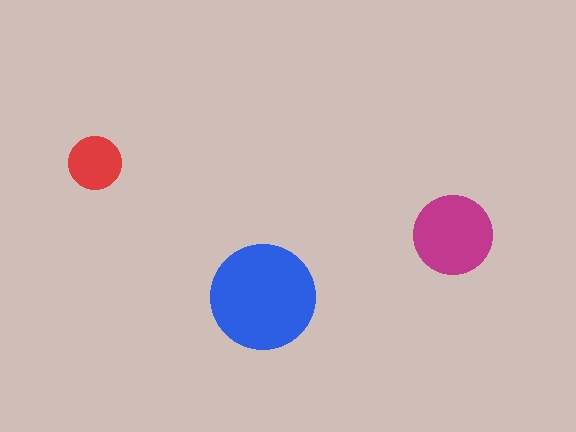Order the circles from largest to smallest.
the blue one, the magenta one, the red one.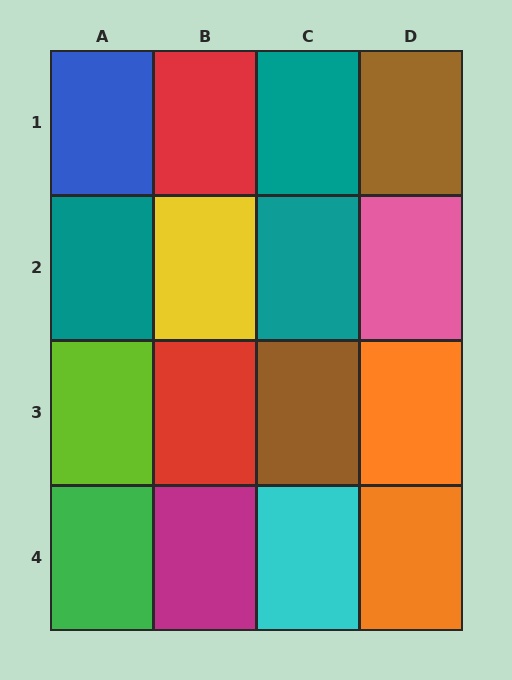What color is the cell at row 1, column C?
Teal.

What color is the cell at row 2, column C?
Teal.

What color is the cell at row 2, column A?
Teal.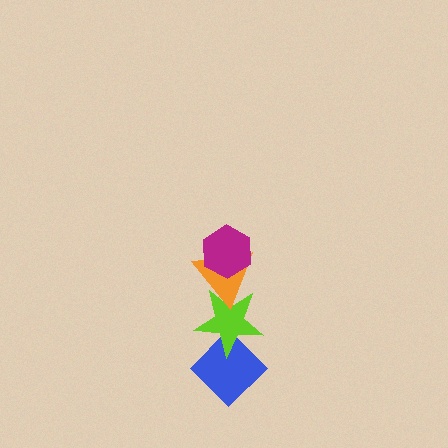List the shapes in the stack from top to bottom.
From top to bottom: the magenta hexagon, the orange triangle, the lime star, the blue diamond.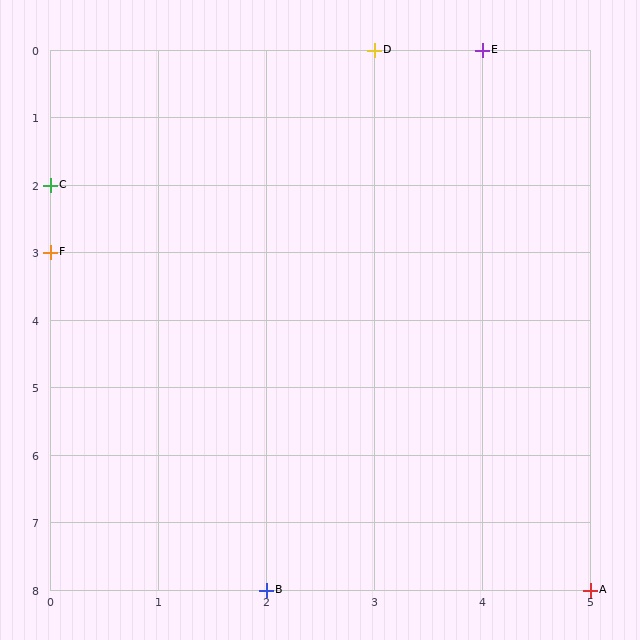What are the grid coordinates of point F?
Point F is at grid coordinates (0, 3).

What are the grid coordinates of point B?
Point B is at grid coordinates (2, 8).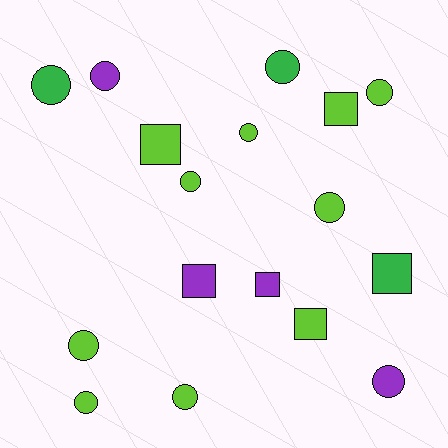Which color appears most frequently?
Lime, with 10 objects.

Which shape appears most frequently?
Circle, with 11 objects.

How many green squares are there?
There is 1 green square.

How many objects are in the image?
There are 17 objects.